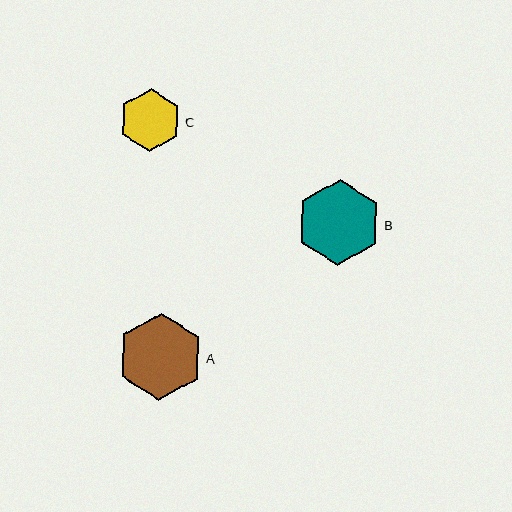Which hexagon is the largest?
Hexagon A is the largest with a size of approximately 87 pixels.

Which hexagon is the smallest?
Hexagon C is the smallest with a size of approximately 62 pixels.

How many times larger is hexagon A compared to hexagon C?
Hexagon A is approximately 1.4 times the size of hexagon C.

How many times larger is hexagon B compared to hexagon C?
Hexagon B is approximately 1.4 times the size of hexagon C.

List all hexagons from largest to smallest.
From largest to smallest: A, B, C.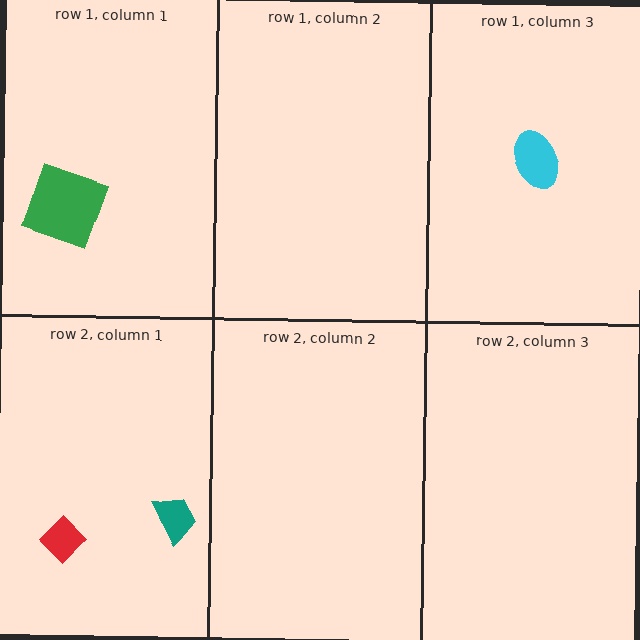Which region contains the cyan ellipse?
The row 1, column 3 region.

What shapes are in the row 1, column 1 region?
The green square.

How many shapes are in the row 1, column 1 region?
1.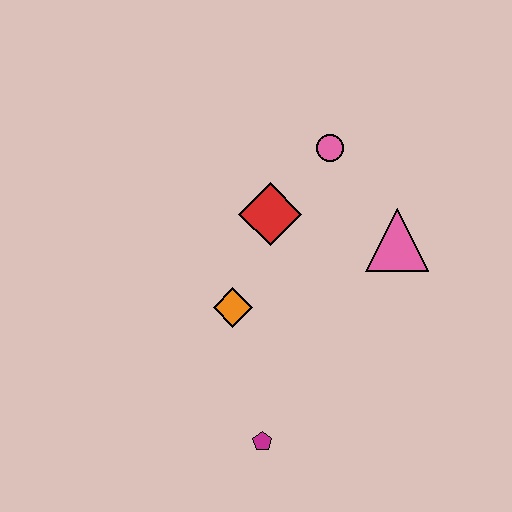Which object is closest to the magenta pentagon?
The orange diamond is closest to the magenta pentagon.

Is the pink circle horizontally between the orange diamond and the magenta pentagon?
No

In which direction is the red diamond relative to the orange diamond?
The red diamond is above the orange diamond.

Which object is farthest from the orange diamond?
The pink circle is farthest from the orange diamond.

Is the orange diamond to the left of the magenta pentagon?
Yes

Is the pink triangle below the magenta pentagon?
No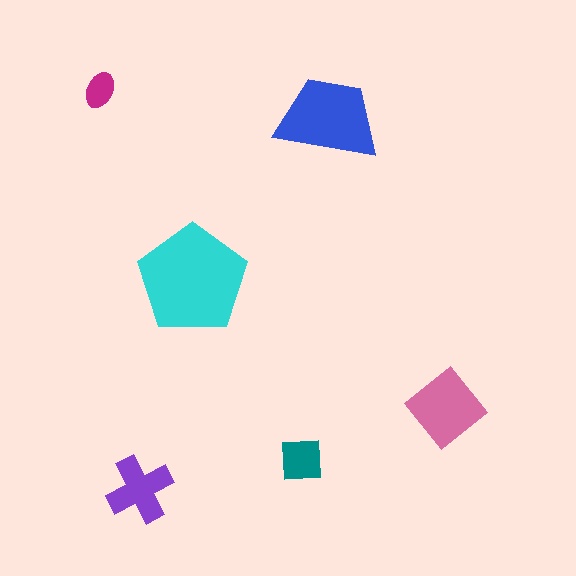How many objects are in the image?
There are 6 objects in the image.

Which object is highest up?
The magenta ellipse is topmost.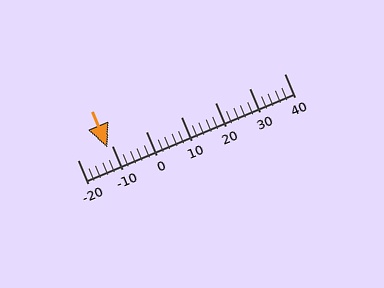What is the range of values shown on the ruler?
The ruler shows values from -20 to 40.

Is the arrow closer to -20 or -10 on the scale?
The arrow is closer to -10.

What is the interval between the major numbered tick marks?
The major tick marks are spaced 10 units apart.